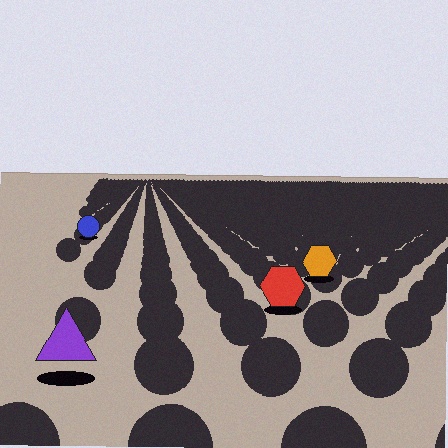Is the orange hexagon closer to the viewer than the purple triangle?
No. The purple triangle is closer — you can tell from the texture gradient: the ground texture is coarser near it.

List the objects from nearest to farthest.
From nearest to farthest: the purple triangle, the red hexagon, the orange hexagon, the blue circle.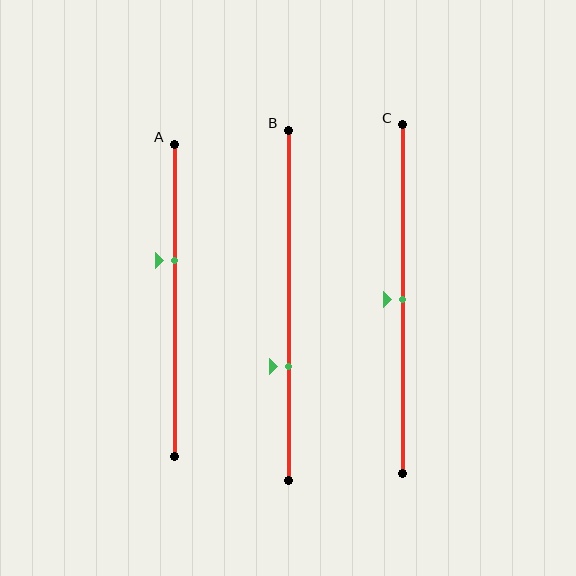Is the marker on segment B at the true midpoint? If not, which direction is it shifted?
No, the marker on segment B is shifted downward by about 17% of the segment length.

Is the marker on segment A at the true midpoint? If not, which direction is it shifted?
No, the marker on segment A is shifted upward by about 13% of the segment length.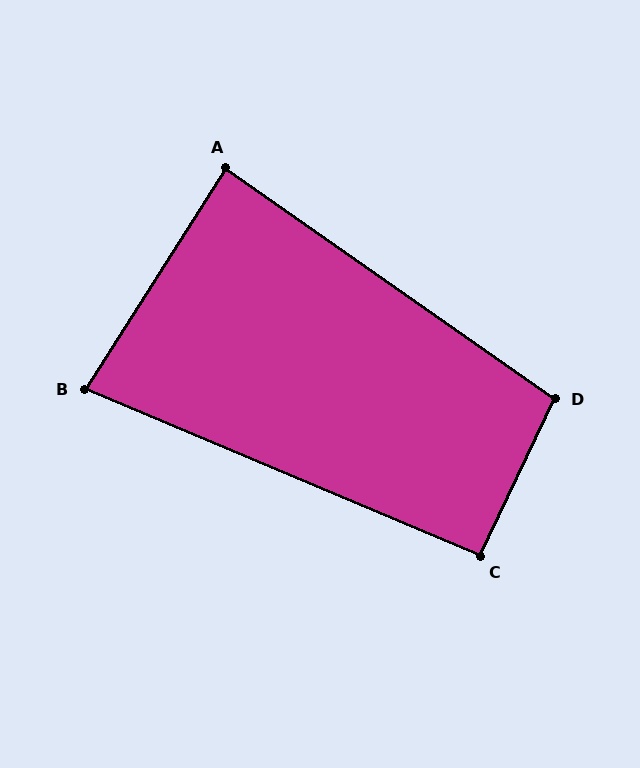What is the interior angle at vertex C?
Approximately 92 degrees (approximately right).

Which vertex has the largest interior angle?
D, at approximately 100 degrees.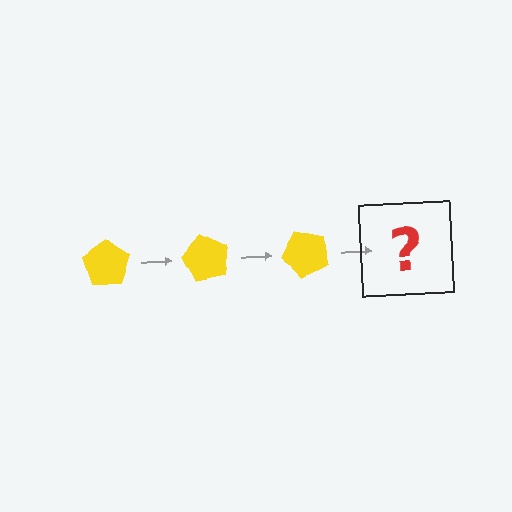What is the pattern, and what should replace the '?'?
The pattern is that the pentagon rotates 60 degrees each step. The '?' should be a yellow pentagon rotated 180 degrees.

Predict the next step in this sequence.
The next step is a yellow pentagon rotated 180 degrees.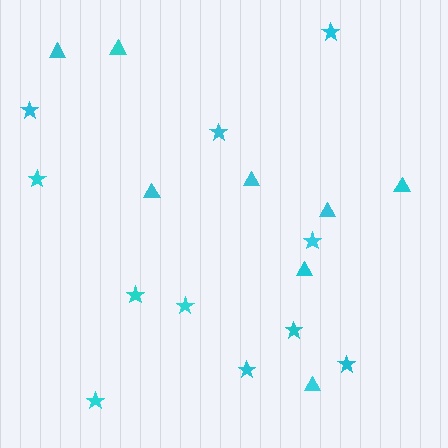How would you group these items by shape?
There are 2 groups: one group of stars (11) and one group of triangles (8).